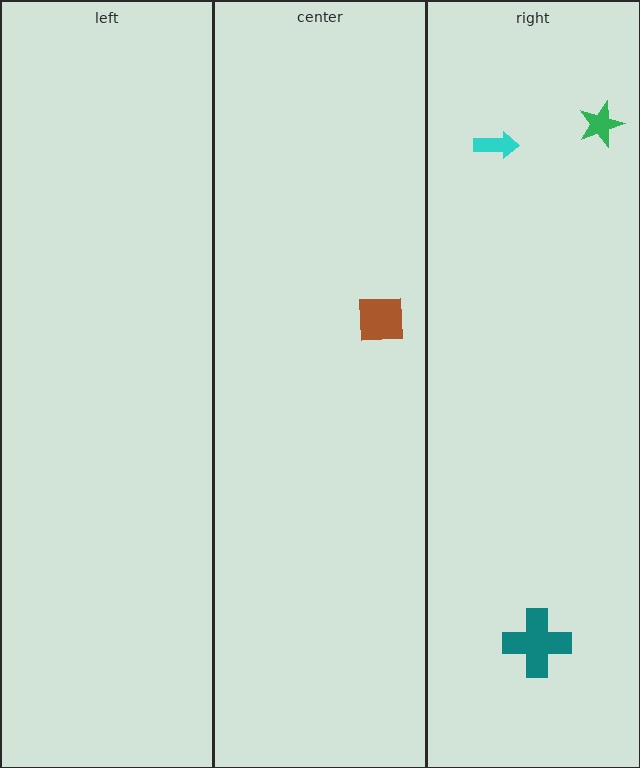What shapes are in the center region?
The brown square.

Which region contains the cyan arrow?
The right region.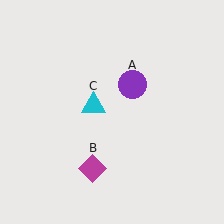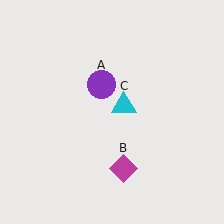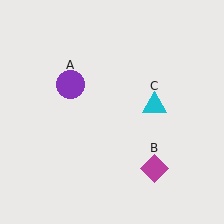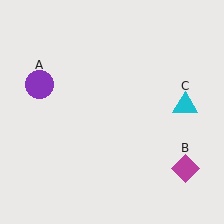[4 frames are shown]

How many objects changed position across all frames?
3 objects changed position: purple circle (object A), magenta diamond (object B), cyan triangle (object C).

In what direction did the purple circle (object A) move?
The purple circle (object A) moved left.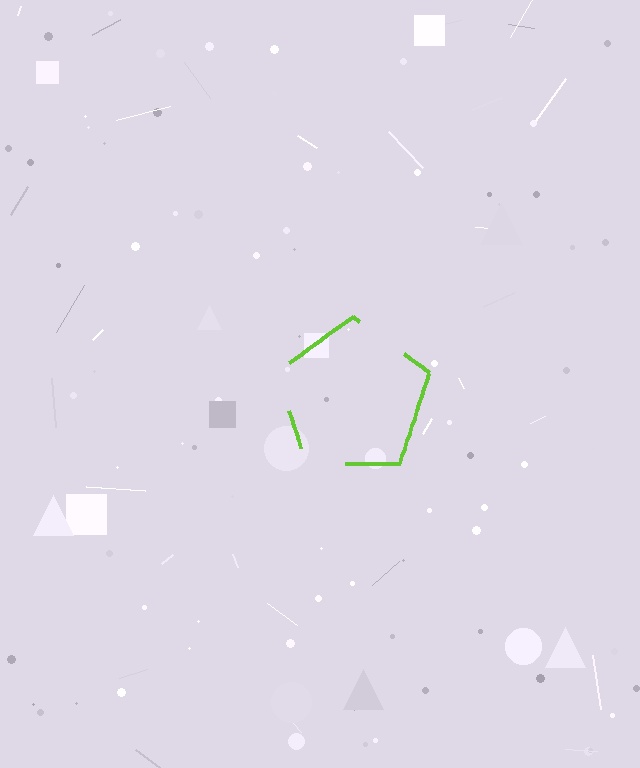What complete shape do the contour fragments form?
The contour fragments form a pentagon.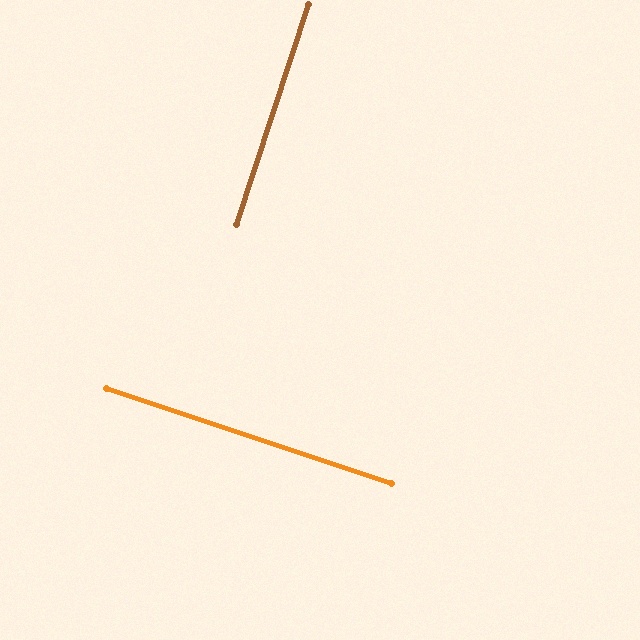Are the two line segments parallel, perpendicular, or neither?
Perpendicular — they meet at approximately 90°.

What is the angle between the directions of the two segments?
Approximately 90 degrees.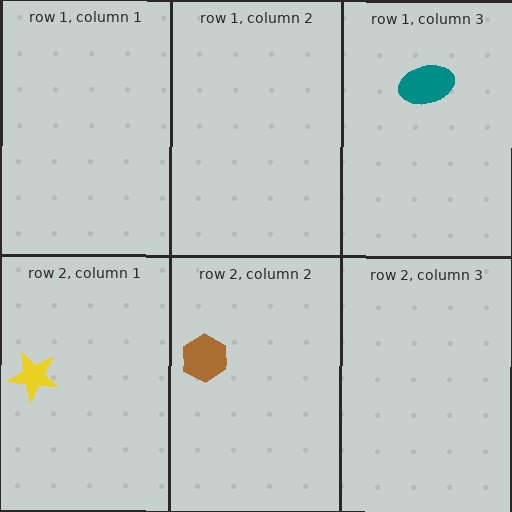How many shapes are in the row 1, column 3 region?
1.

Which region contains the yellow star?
The row 2, column 1 region.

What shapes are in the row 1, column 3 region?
The teal ellipse.